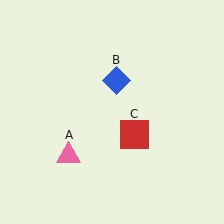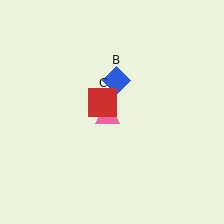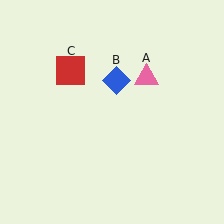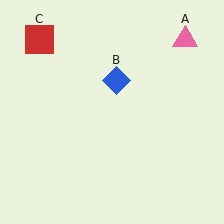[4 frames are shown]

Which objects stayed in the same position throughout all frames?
Blue diamond (object B) remained stationary.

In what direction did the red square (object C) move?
The red square (object C) moved up and to the left.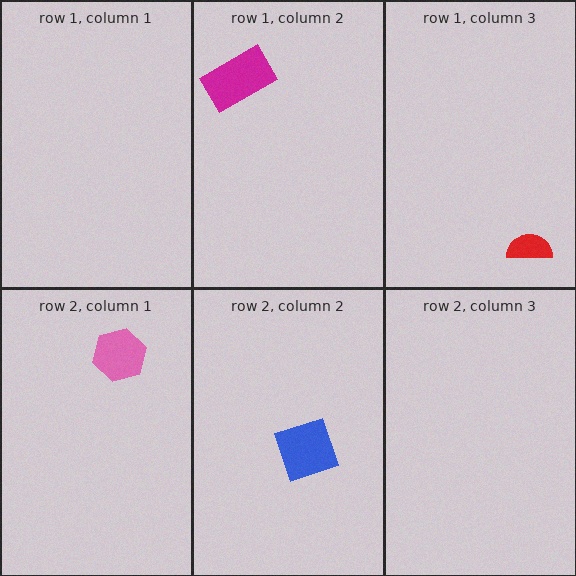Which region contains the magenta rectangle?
The row 1, column 2 region.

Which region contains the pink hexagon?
The row 2, column 1 region.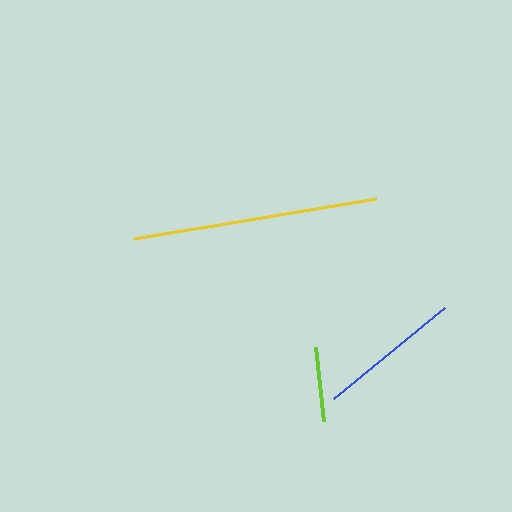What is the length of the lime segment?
The lime segment is approximately 75 pixels long.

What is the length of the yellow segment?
The yellow segment is approximately 245 pixels long.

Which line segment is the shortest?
The lime line is the shortest at approximately 75 pixels.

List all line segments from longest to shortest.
From longest to shortest: yellow, blue, lime.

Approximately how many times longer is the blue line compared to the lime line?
The blue line is approximately 1.9 times the length of the lime line.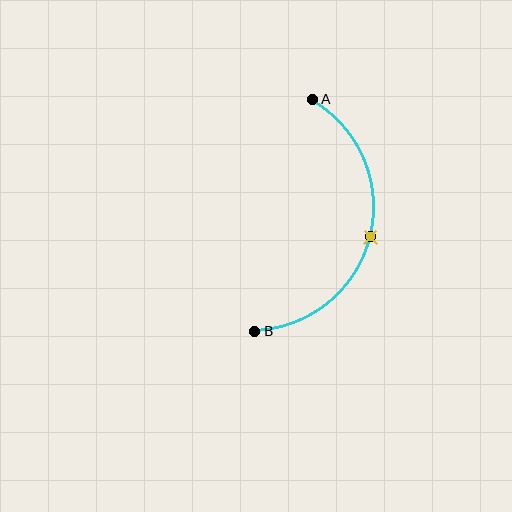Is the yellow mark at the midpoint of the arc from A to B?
Yes. The yellow mark lies on the arc at equal arc-length from both A and B — it is the arc midpoint.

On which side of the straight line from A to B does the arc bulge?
The arc bulges to the right of the straight line connecting A and B.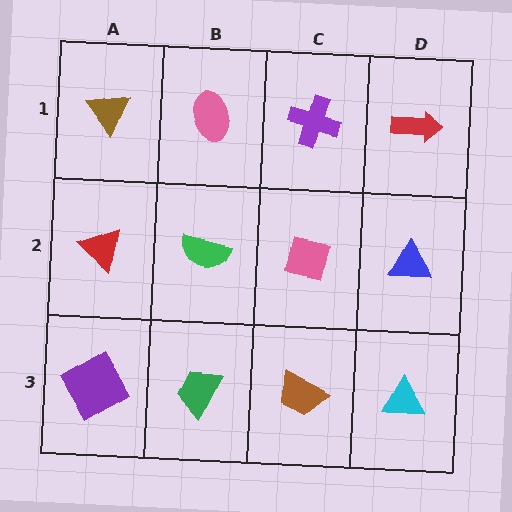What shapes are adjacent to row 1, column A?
A red triangle (row 2, column A), a pink ellipse (row 1, column B).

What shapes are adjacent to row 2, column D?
A red arrow (row 1, column D), a cyan triangle (row 3, column D), a pink square (row 2, column C).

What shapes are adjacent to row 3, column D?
A blue triangle (row 2, column D), a brown trapezoid (row 3, column C).